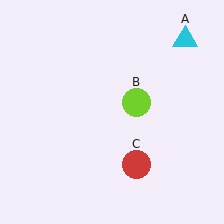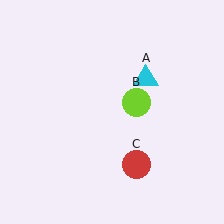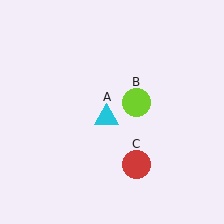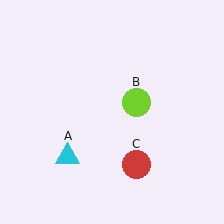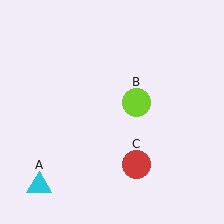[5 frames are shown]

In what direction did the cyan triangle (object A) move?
The cyan triangle (object A) moved down and to the left.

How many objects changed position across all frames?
1 object changed position: cyan triangle (object A).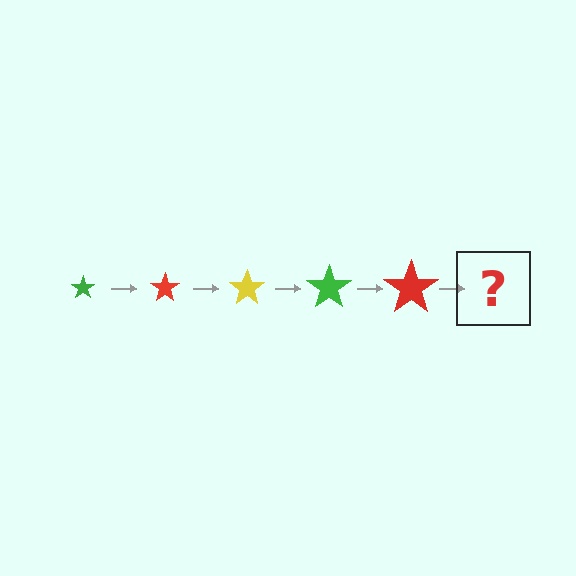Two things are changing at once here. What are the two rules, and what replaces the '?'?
The two rules are that the star grows larger each step and the color cycles through green, red, and yellow. The '?' should be a yellow star, larger than the previous one.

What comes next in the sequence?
The next element should be a yellow star, larger than the previous one.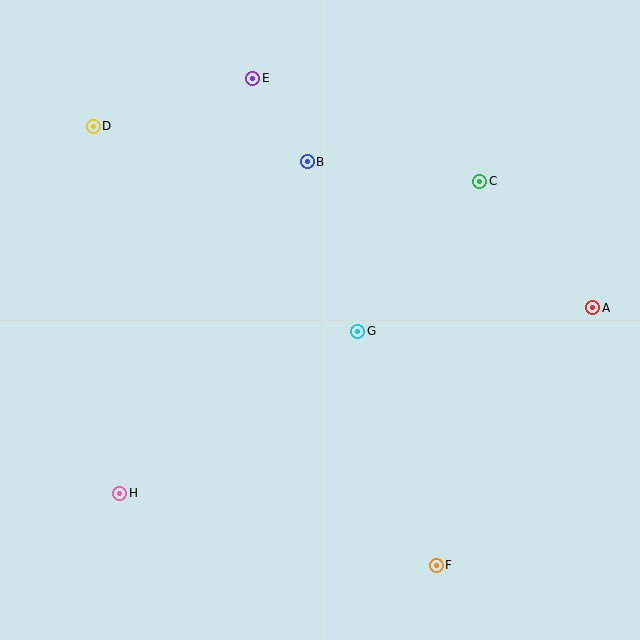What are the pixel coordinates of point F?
Point F is at (436, 565).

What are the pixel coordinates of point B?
Point B is at (307, 162).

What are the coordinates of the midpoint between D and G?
The midpoint between D and G is at (225, 229).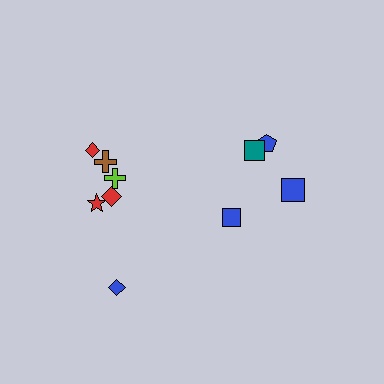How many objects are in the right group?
There are 4 objects.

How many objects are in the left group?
There are 6 objects.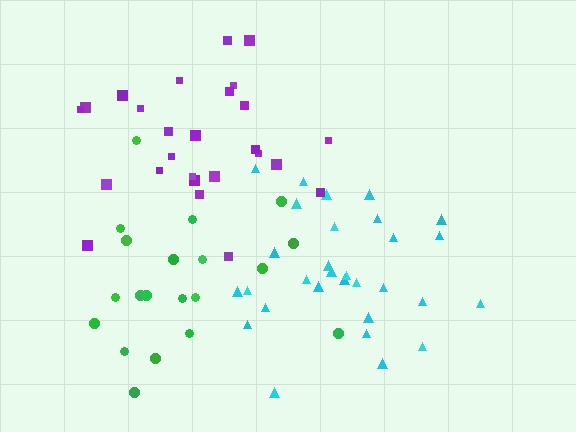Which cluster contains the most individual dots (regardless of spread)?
Cyan (30).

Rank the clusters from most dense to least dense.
cyan, green, purple.